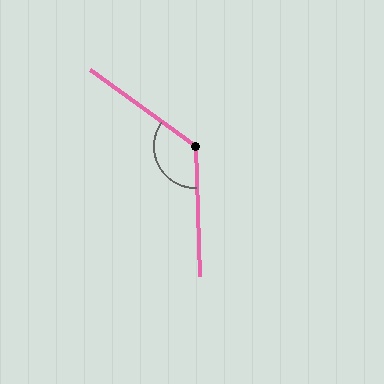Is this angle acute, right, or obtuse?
It is obtuse.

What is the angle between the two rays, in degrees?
Approximately 128 degrees.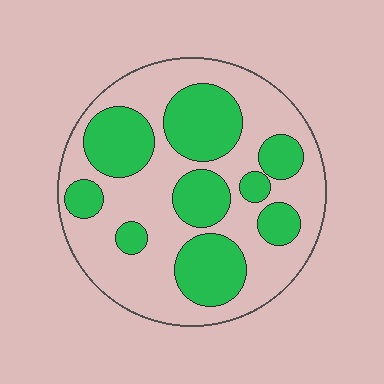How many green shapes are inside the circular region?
9.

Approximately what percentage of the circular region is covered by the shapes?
Approximately 40%.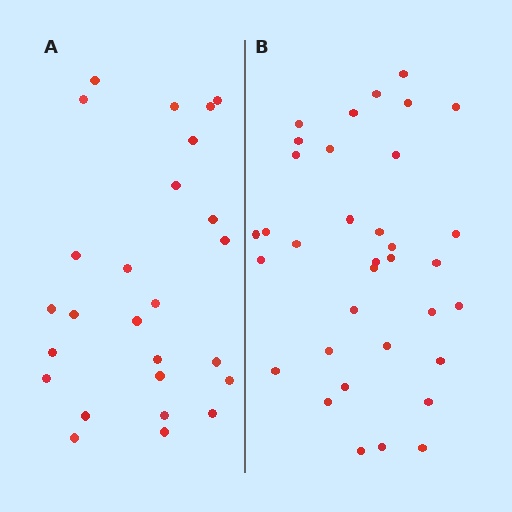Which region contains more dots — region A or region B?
Region B (the right region) has more dots.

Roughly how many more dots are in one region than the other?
Region B has roughly 8 or so more dots than region A.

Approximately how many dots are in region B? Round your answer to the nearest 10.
About 40 dots. (The exact count is 35, which rounds to 40.)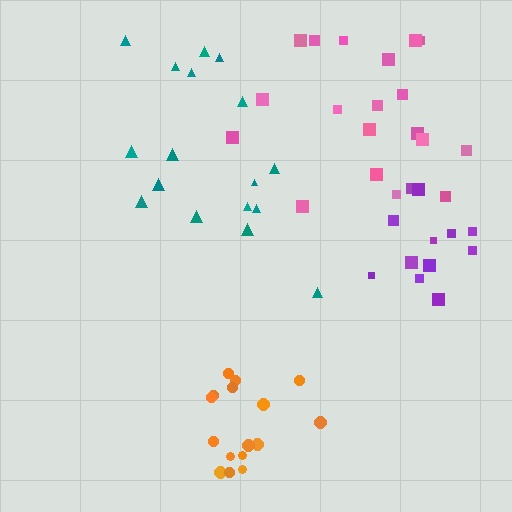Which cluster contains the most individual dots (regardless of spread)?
Pink (19).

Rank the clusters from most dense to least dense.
orange, purple, pink, teal.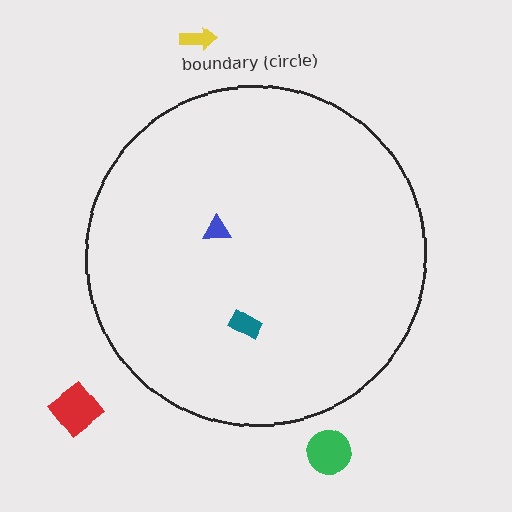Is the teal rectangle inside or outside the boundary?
Inside.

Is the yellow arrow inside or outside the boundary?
Outside.